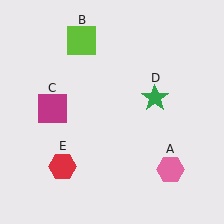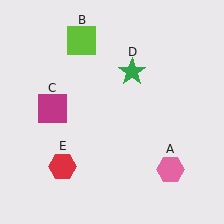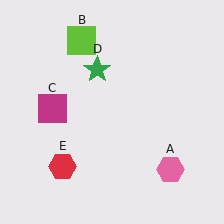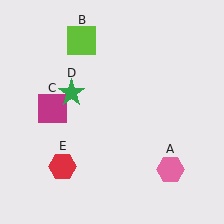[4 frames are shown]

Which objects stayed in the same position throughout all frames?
Pink hexagon (object A) and lime square (object B) and magenta square (object C) and red hexagon (object E) remained stationary.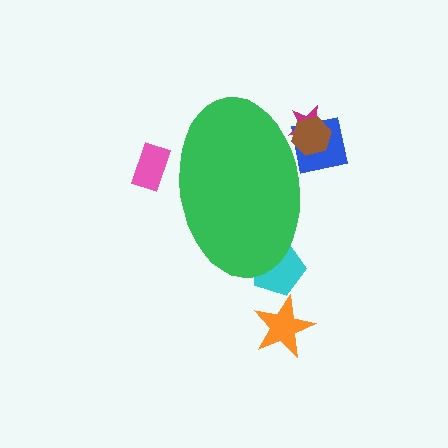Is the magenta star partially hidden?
Yes, the magenta star is partially hidden behind the green ellipse.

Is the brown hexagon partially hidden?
Yes, the brown hexagon is partially hidden behind the green ellipse.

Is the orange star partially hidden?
No, the orange star is fully visible.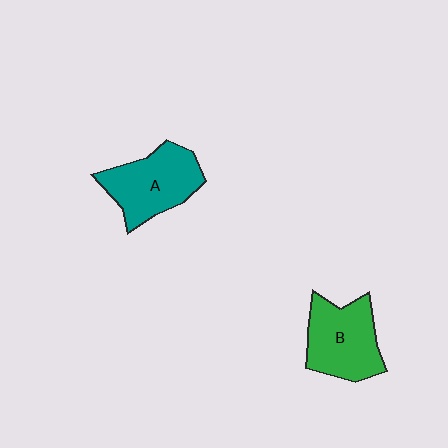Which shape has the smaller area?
Shape B (green).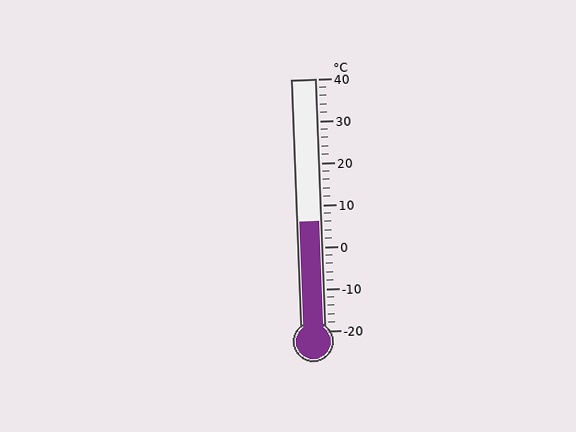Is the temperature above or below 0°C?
The temperature is above 0°C.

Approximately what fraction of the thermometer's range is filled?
The thermometer is filled to approximately 45% of its range.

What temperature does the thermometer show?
The thermometer shows approximately 6°C.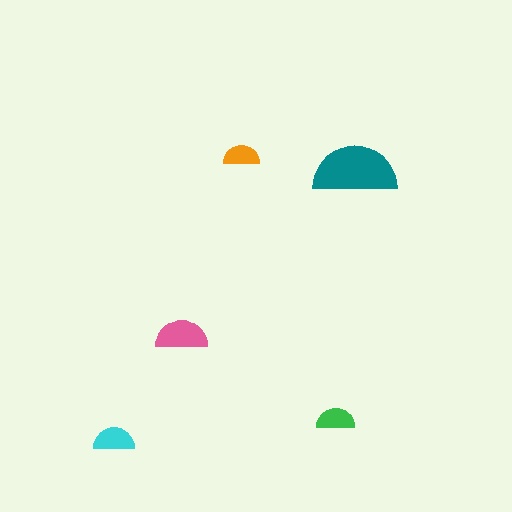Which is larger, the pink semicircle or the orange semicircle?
The pink one.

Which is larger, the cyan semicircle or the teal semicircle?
The teal one.